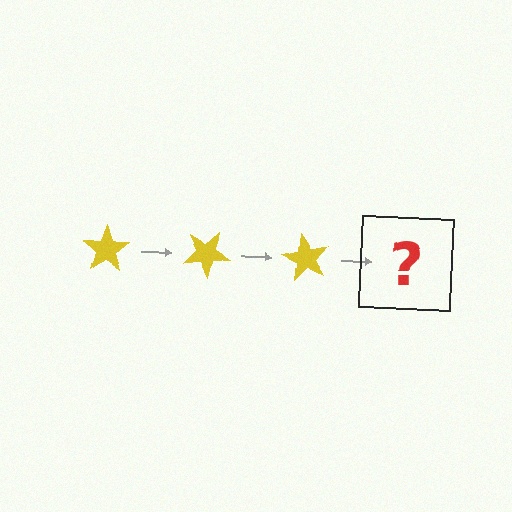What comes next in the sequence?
The next element should be a yellow star rotated 90 degrees.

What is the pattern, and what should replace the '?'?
The pattern is that the star rotates 30 degrees each step. The '?' should be a yellow star rotated 90 degrees.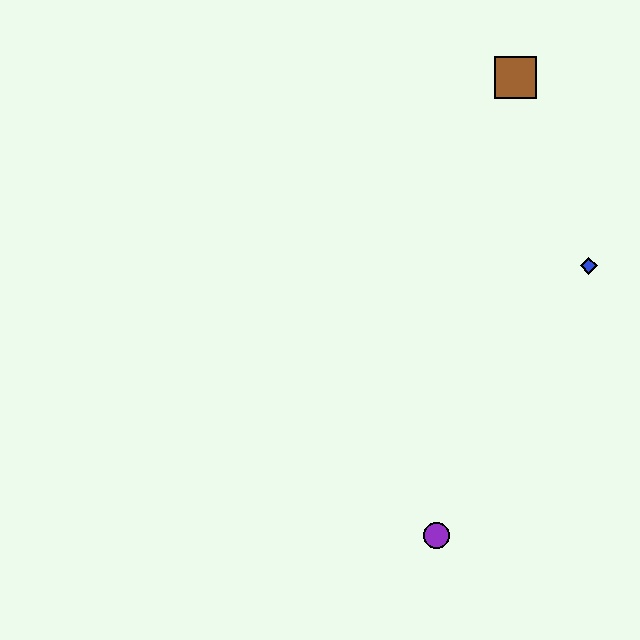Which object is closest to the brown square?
The blue diamond is closest to the brown square.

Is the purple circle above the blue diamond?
No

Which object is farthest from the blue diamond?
The purple circle is farthest from the blue diamond.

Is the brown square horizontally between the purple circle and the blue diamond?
Yes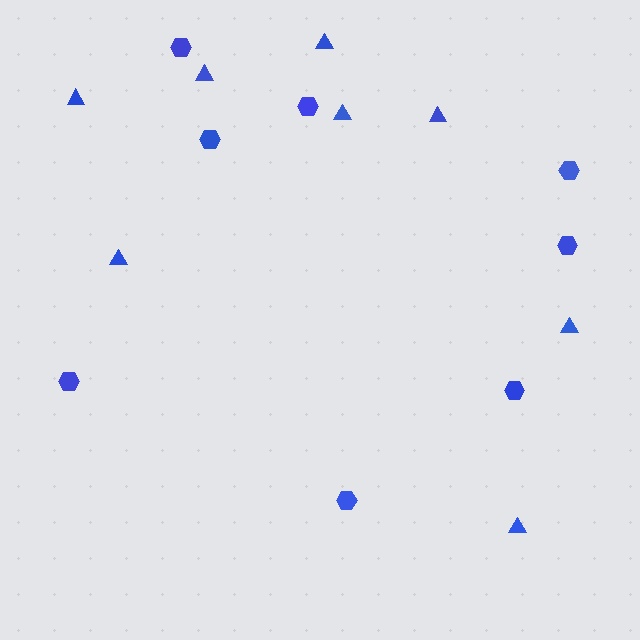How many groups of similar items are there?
There are 2 groups: one group of hexagons (8) and one group of triangles (8).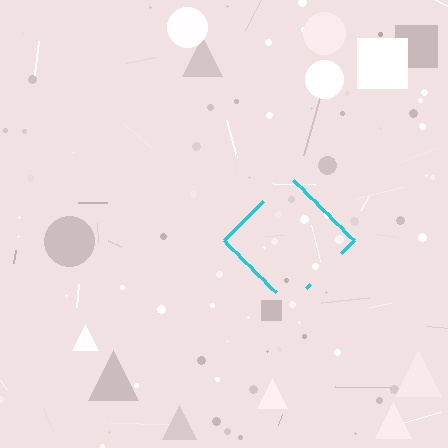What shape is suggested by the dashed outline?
The dashed outline suggests a diamond.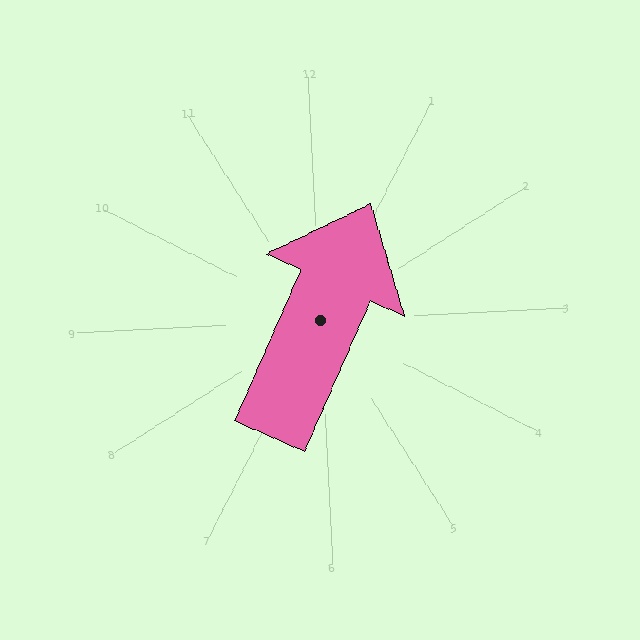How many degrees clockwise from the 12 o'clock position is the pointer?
Approximately 27 degrees.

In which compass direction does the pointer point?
Northeast.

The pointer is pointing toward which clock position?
Roughly 1 o'clock.